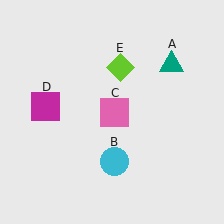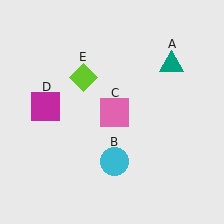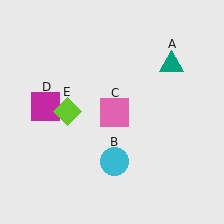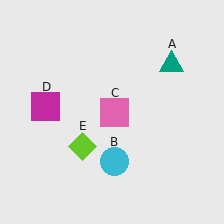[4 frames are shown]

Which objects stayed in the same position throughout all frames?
Teal triangle (object A) and cyan circle (object B) and pink square (object C) and magenta square (object D) remained stationary.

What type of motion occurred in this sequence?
The lime diamond (object E) rotated counterclockwise around the center of the scene.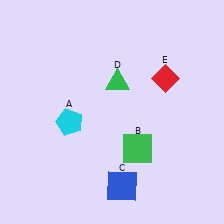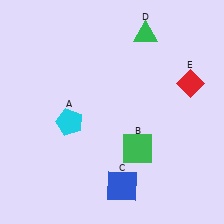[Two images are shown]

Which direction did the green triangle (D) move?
The green triangle (D) moved up.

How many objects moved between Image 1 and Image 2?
2 objects moved between the two images.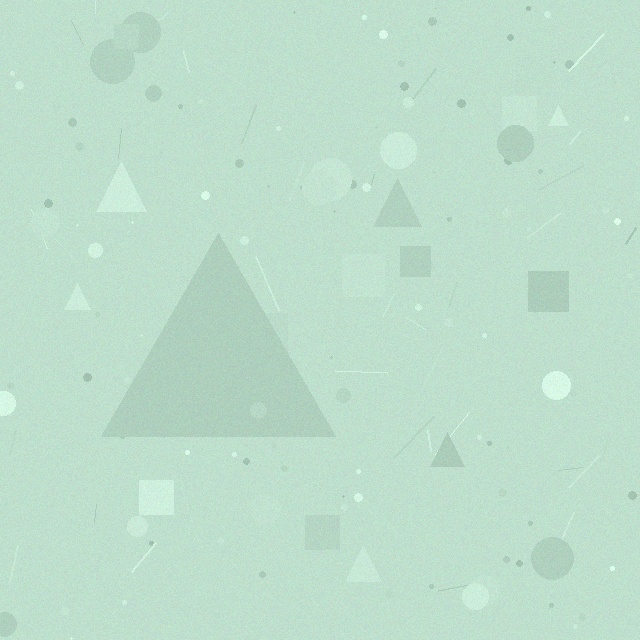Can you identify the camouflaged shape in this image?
The camouflaged shape is a triangle.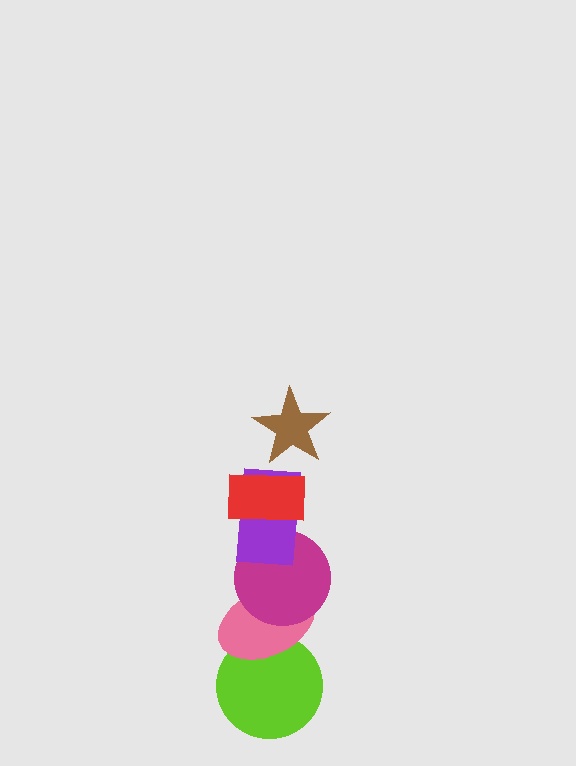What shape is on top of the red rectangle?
The brown star is on top of the red rectangle.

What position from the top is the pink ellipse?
The pink ellipse is 5th from the top.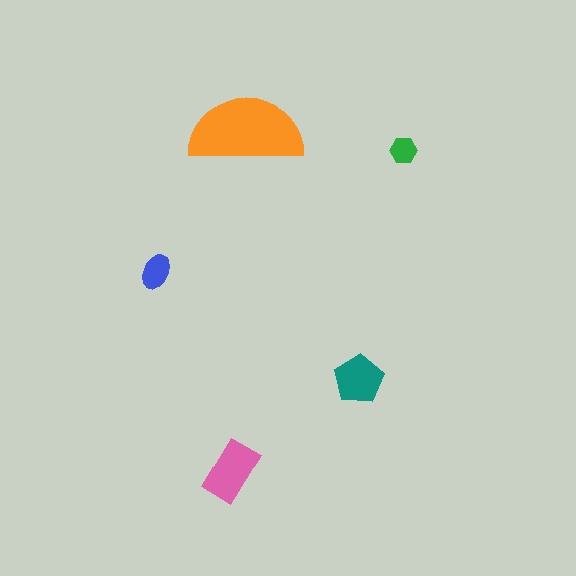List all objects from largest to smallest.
The orange semicircle, the pink rectangle, the teal pentagon, the blue ellipse, the green hexagon.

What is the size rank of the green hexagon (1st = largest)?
5th.